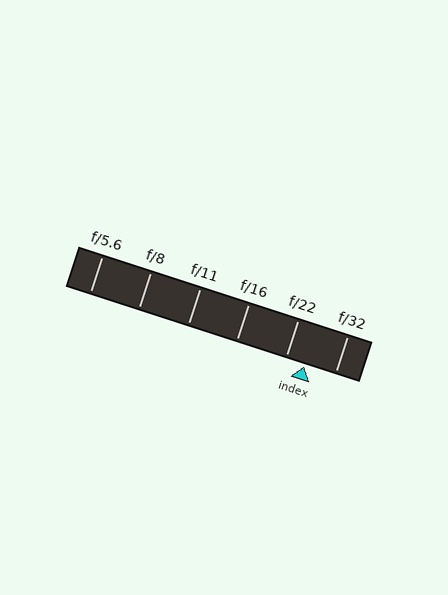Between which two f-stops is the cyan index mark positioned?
The index mark is between f/22 and f/32.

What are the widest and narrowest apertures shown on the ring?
The widest aperture shown is f/5.6 and the narrowest is f/32.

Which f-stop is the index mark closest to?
The index mark is closest to f/22.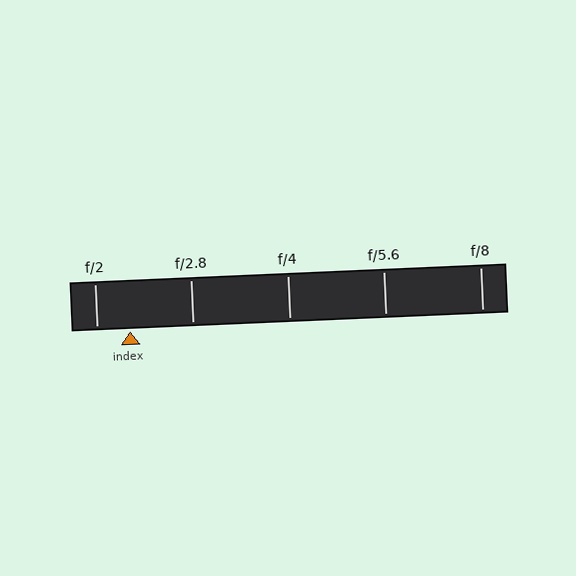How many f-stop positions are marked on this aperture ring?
There are 5 f-stop positions marked.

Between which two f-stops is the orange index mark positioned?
The index mark is between f/2 and f/2.8.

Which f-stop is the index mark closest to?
The index mark is closest to f/2.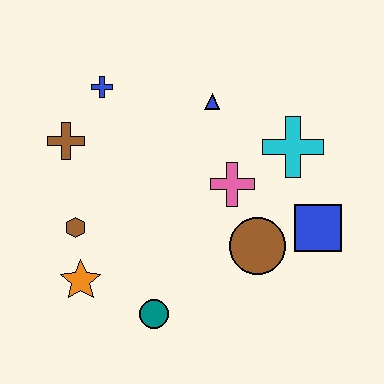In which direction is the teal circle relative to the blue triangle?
The teal circle is below the blue triangle.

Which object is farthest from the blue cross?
The blue square is farthest from the blue cross.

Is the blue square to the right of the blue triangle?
Yes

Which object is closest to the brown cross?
The blue cross is closest to the brown cross.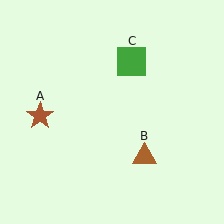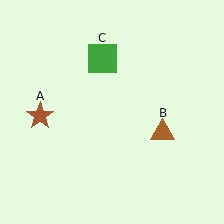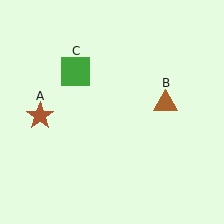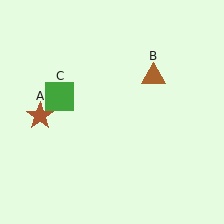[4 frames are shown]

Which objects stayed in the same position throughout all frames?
Brown star (object A) remained stationary.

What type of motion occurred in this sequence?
The brown triangle (object B), green square (object C) rotated counterclockwise around the center of the scene.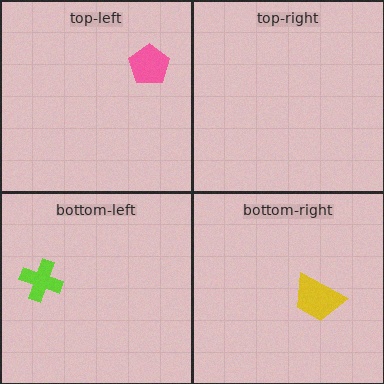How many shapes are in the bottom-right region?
1.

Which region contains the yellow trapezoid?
The bottom-right region.